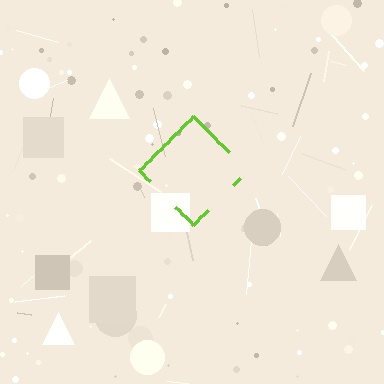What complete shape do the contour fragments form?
The contour fragments form a diamond.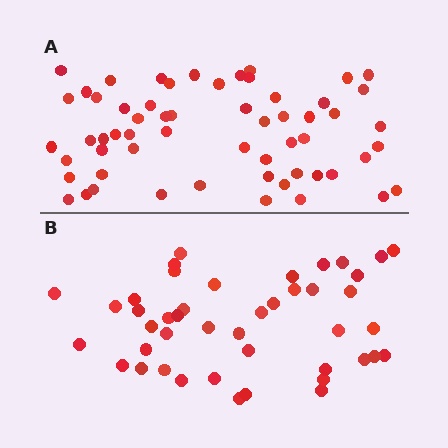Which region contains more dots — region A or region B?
Region A (the top region) has more dots.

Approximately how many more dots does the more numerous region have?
Region A has approximately 15 more dots than region B.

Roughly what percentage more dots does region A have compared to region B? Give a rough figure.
About 35% more.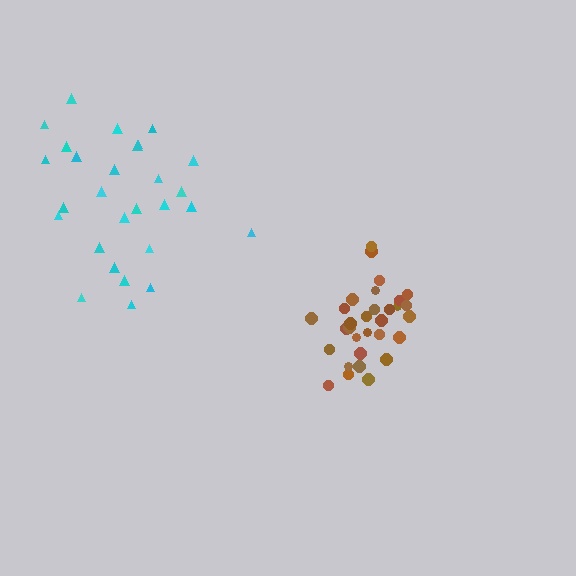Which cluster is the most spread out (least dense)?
Cyan.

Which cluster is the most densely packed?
Brown.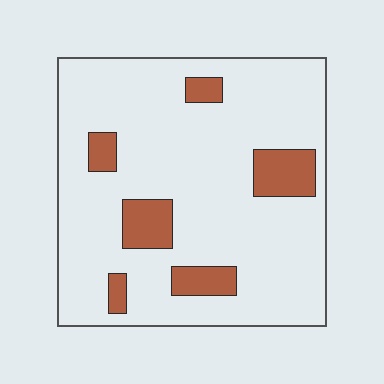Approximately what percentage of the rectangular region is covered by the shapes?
Approximately 15%.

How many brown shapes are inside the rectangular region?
6.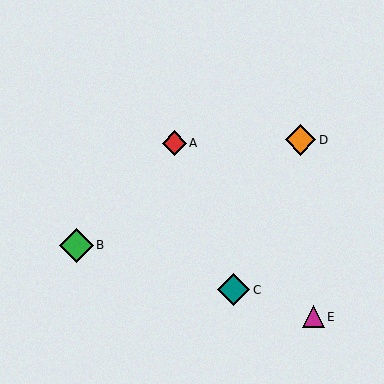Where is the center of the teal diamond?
The center of the teal diamond is at (234, 290).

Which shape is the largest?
The green diamond (labeled B) is the largest.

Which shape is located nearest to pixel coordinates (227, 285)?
The teal diamond (labeled C) at (234, 290) is nearest to that location.